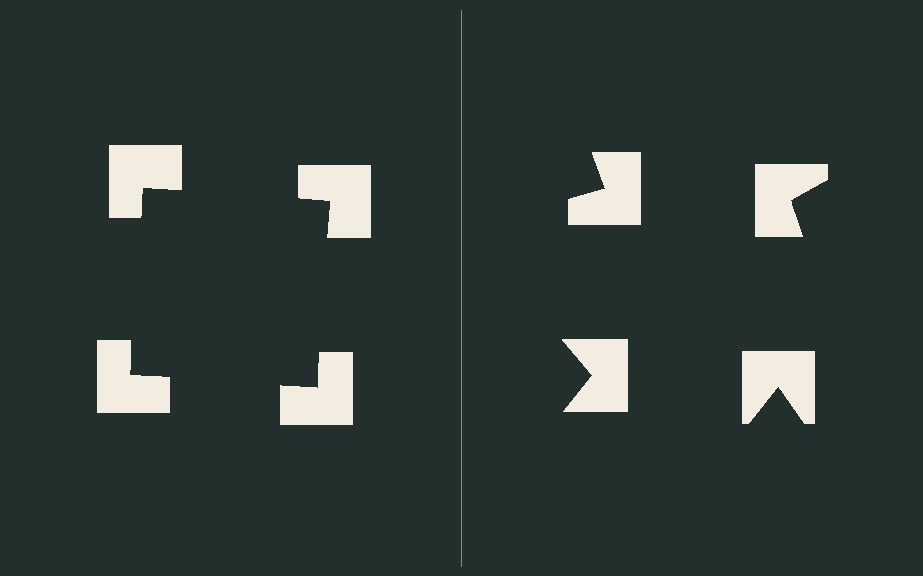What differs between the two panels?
The notched squares are positioned identically on both sides; only the wedge orientations differ. On the left they align to a square; on the right they are misaligned.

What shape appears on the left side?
An illusory square.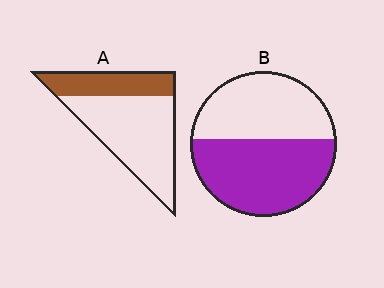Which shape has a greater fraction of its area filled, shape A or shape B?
Shape B.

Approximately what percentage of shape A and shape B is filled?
A is approximately 30% and B is approximately 55%.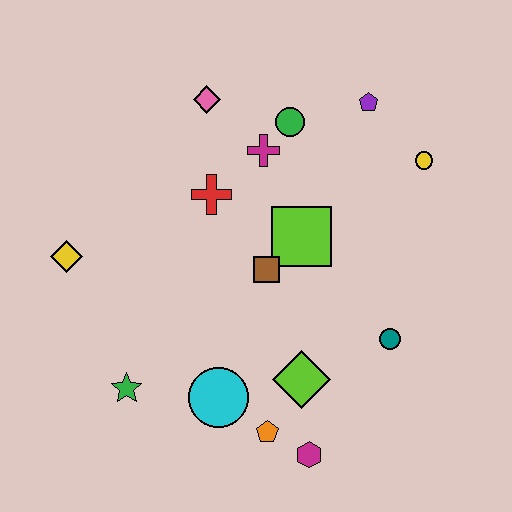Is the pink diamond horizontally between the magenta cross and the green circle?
No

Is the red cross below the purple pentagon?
Yes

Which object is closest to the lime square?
The brown square is closest to the lime square.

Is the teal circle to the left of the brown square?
No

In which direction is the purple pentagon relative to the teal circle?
The purple pentagon is above the teal circle.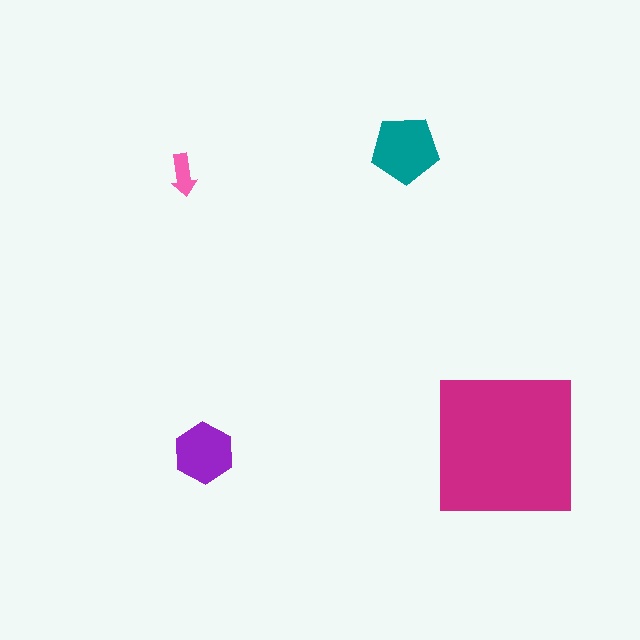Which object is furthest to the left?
The pink arrow is leftmost.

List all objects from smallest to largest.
The pink arrow, the purple hexagon, the teal pentagon, the magenta square.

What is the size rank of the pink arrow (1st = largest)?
4th.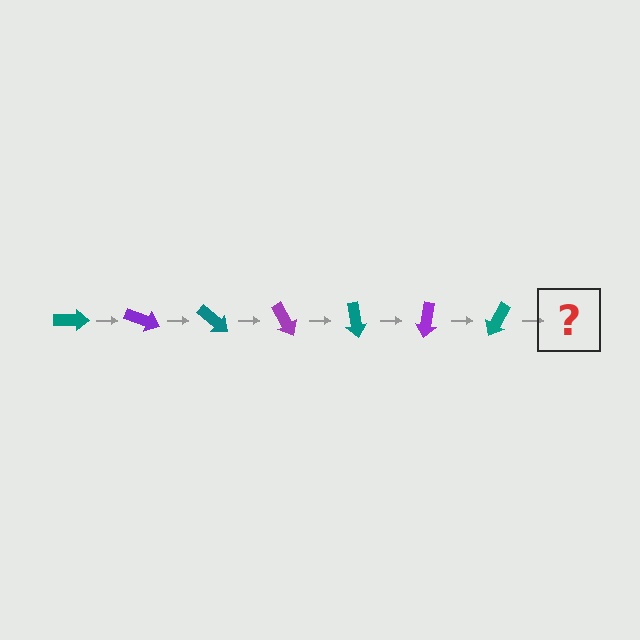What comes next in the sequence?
The next element should be a purple arrow, rotated 140 degrees from the start.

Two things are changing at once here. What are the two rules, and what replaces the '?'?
The two rules are that it rotates 20 degrees each step and the color cycles through teal and purple. The '?' should be a purple arrow, rotated 140 degrees from the start.